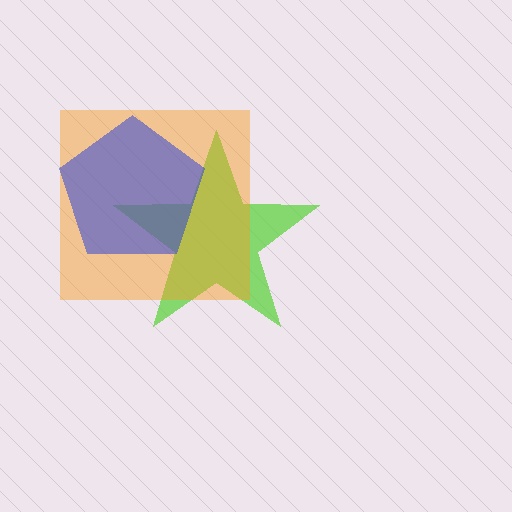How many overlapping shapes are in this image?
There are 3 overlapping shapes in the image.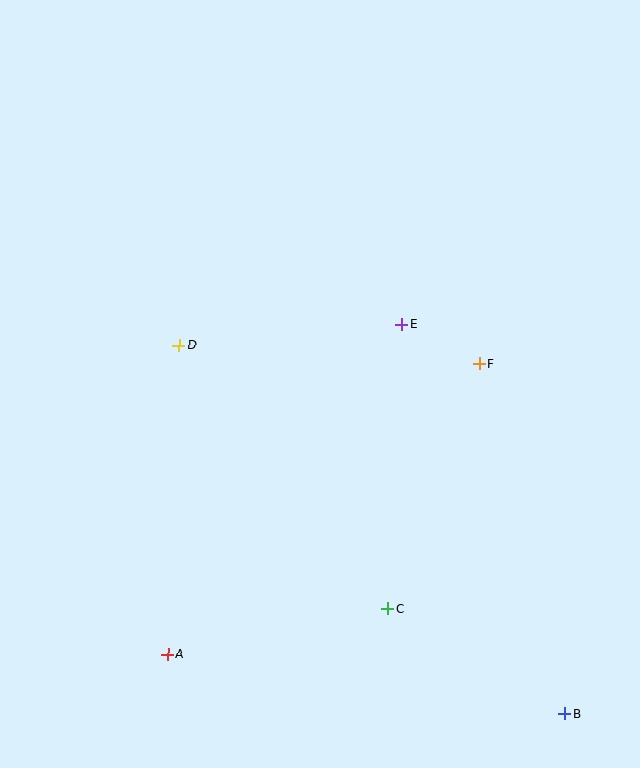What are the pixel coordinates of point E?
Point E is at (401, 324).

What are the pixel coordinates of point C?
Point C is at (388, 609).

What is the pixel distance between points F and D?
The distance between F and D is 301 pixels.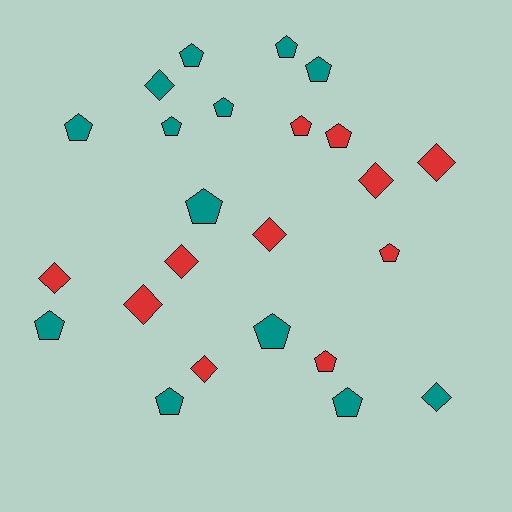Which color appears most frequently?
Teal, with 13 objects.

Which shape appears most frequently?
Pentagon, with 15 objects.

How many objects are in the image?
There are 24 objects.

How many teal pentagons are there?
There are 11 teal pentagons.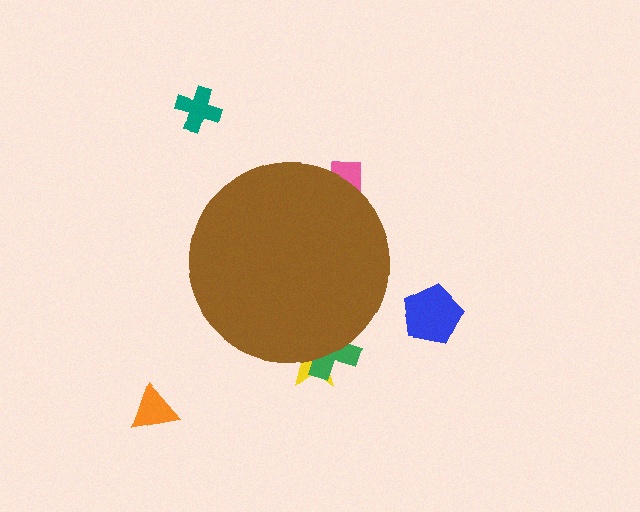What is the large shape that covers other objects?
A brown circle.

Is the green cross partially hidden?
Yes, the green cross is partially hidden behind the brown circle.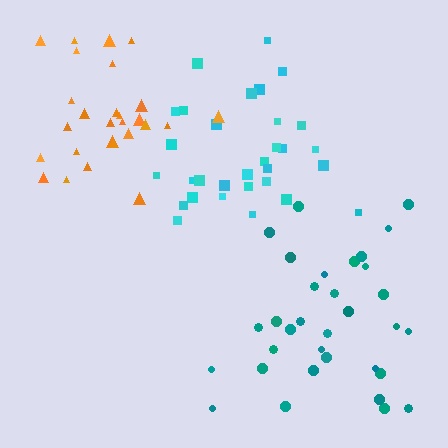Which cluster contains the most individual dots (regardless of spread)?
Teal (33).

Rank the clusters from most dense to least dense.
cyan, teal, orange.